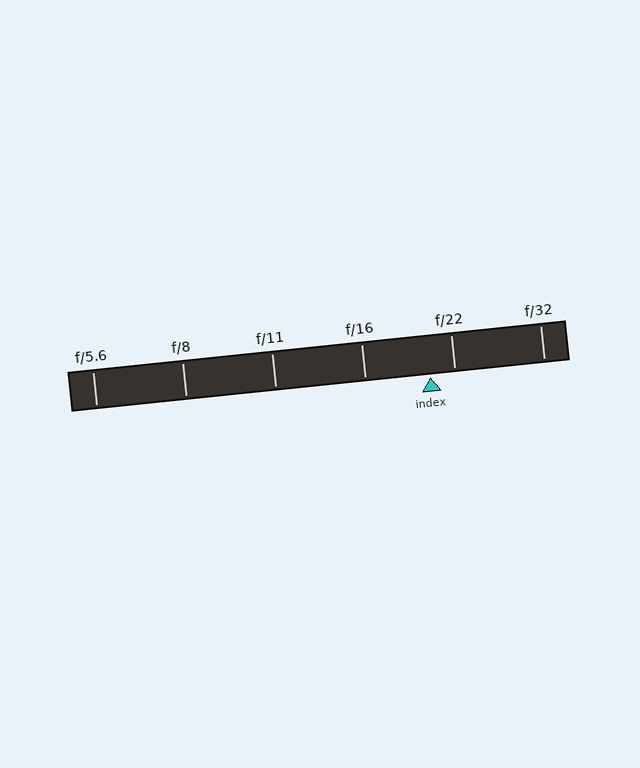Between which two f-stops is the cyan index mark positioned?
The index mark is between f/16 and f/22.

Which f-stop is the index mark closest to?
The index mark is closest to f/22.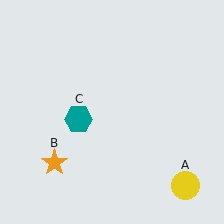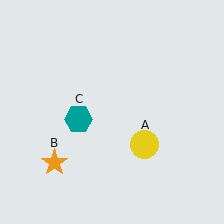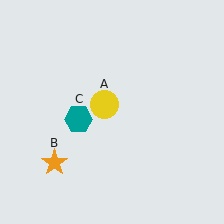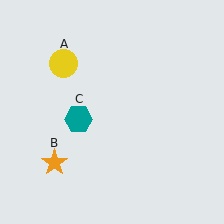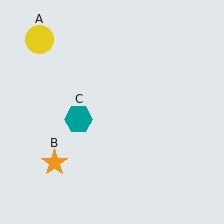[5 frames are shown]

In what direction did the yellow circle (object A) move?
The yellow circle (object A) moved up and to the left.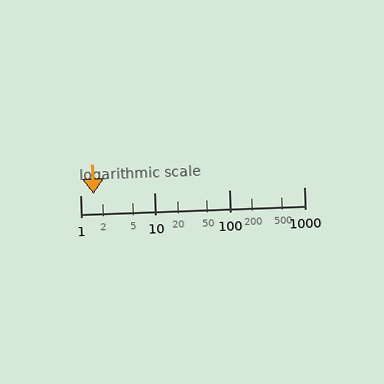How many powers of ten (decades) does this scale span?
The scale spans 3 decades, from 1 to 1000.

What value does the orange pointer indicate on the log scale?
The pointer indicates approximately 1.5.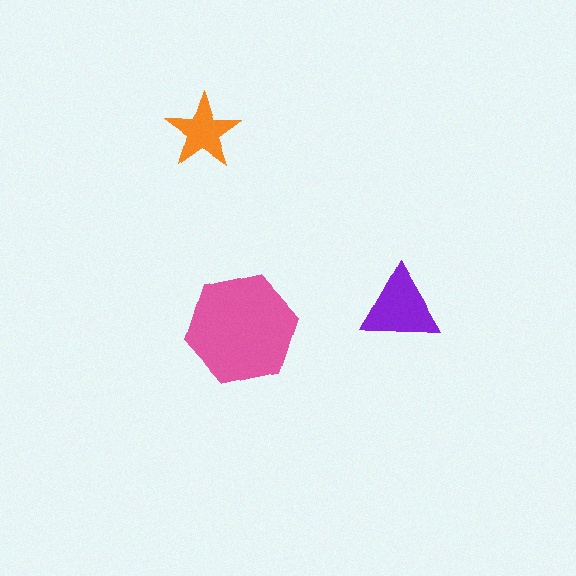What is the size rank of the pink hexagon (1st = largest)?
1st.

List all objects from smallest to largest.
The orange star, the purple triangle, the pink hexagon.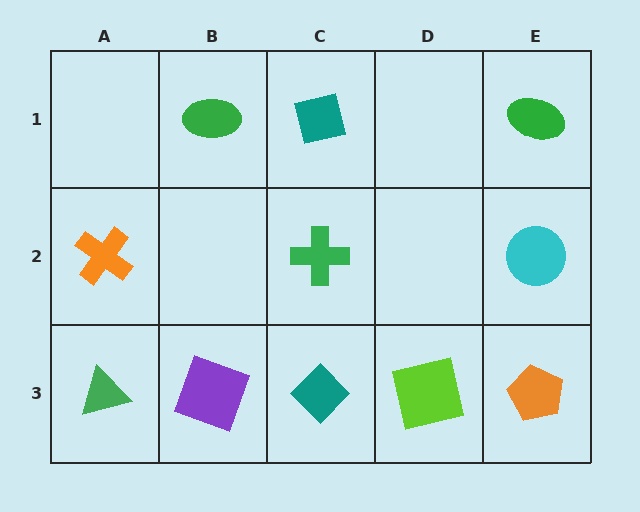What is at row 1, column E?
A green ellipse.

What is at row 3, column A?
A green triangle.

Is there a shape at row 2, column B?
No, that cell is empty.